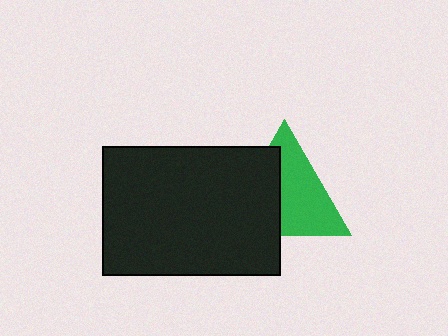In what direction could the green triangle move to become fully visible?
The green triangle could move right. That would shift it out from behind the black rectangle entirely.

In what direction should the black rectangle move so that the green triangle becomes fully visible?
The black rectangle should move left. That is the shortest direction to clear the overlap and leave the green triangle fully visible.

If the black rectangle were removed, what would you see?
You would see the complete green triangle.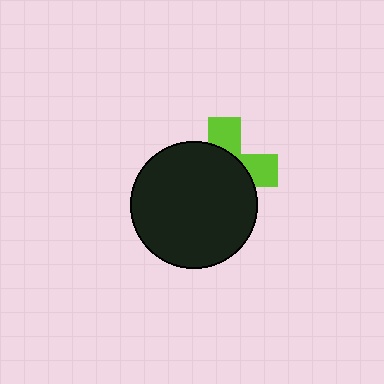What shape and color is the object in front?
The object in front is a black circle.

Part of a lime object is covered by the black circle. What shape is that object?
It is a cross.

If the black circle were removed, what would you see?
You would see the complete lime cross.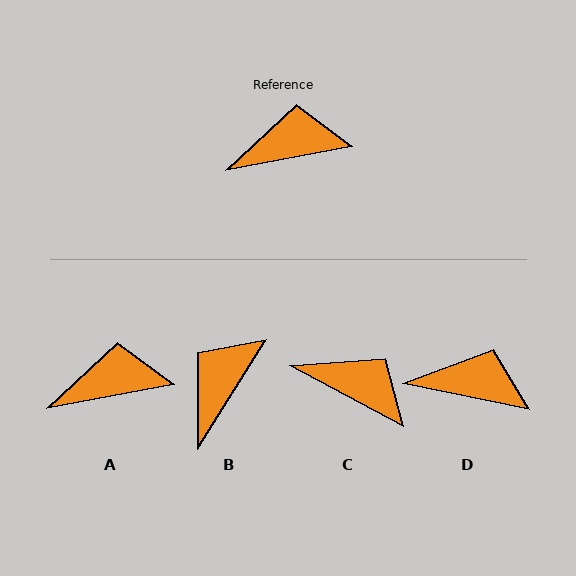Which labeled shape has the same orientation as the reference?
A.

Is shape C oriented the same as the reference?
No, it is off by about 39 degrees.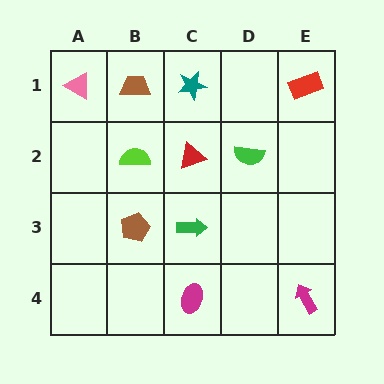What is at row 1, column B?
A brown trapezoid.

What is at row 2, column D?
A green semicircle.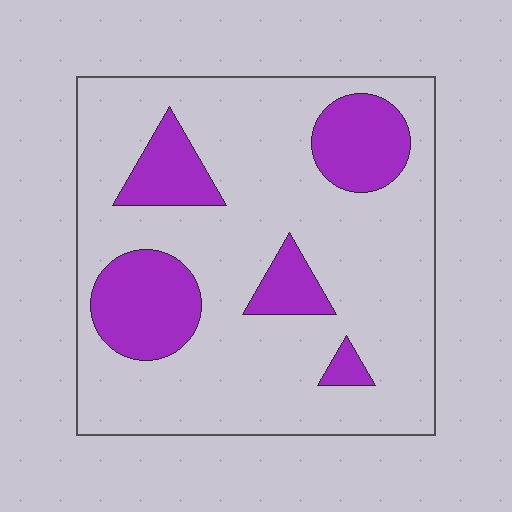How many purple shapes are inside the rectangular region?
5.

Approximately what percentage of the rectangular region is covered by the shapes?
Approximately 20%.